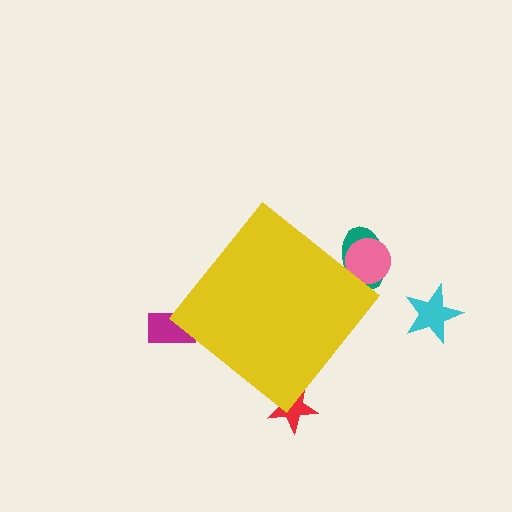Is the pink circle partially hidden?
Yes, the pink circle is partially hidden behind the yellow diamond.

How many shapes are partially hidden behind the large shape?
4 shapes are partially hidden.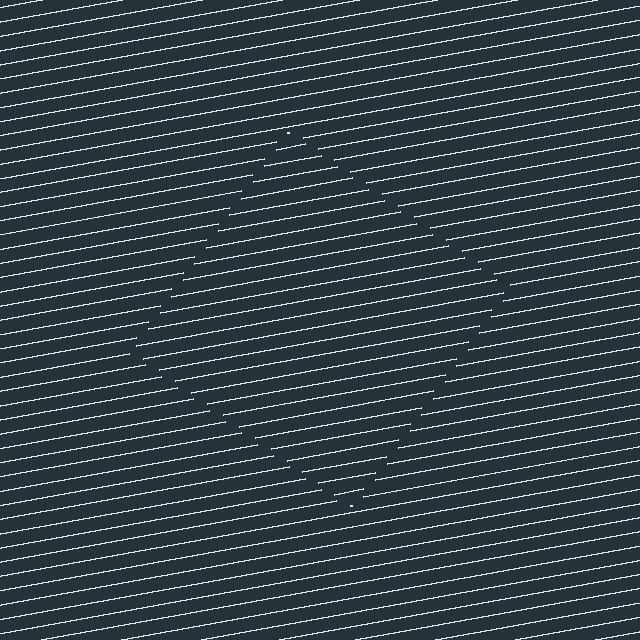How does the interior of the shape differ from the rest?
The interior of the shape contains the same grating, shifted by half a period — the contour is defined by the phase discontinuity where line-ends from the inner and outer gratings abut.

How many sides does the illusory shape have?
4 sides — the line-ends trace a square.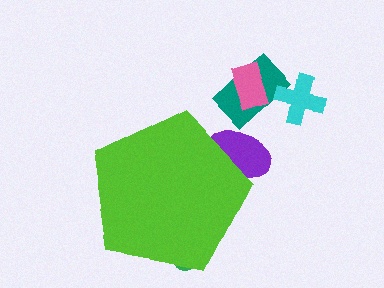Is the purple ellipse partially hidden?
Yes, the purple ellipse is partially hidden behind the lime pentagon.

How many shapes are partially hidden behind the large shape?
2 shapes are partially hidden.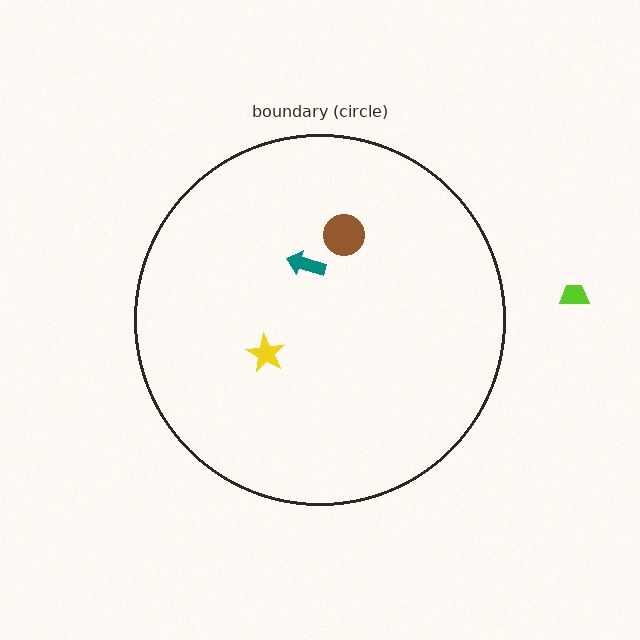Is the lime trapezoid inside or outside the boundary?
Outside.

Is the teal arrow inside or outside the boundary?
Inside.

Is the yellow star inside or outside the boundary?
Inside.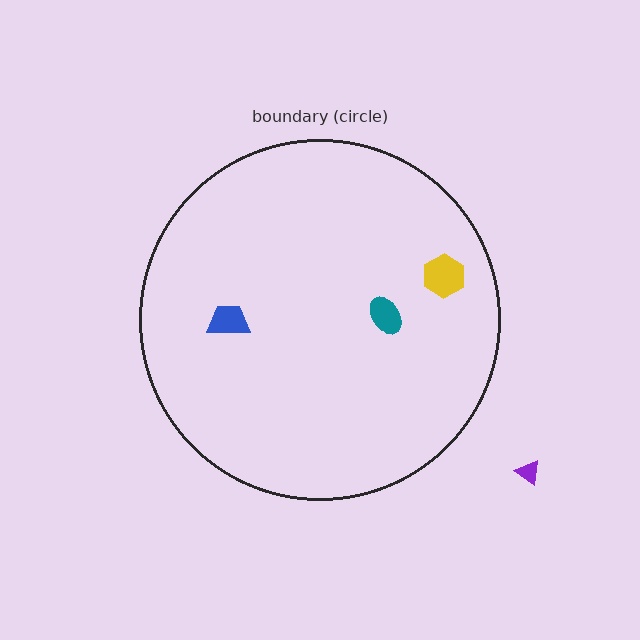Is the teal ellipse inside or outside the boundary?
Inside.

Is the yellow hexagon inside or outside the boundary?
Inside.